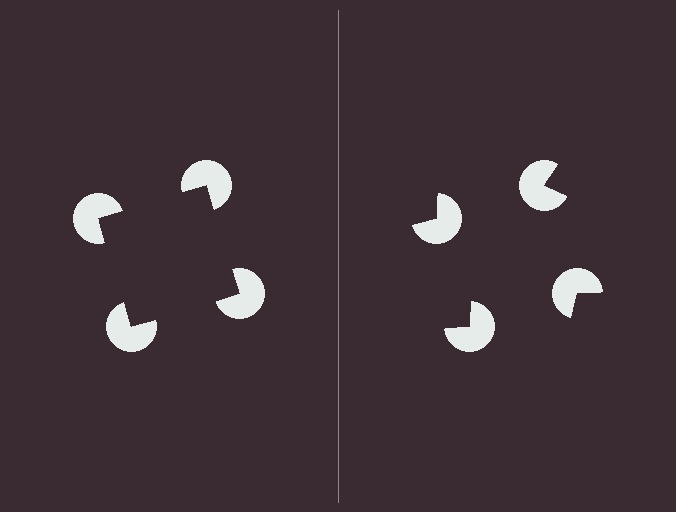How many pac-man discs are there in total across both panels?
8 — 4 on each side.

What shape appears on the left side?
An illusory square.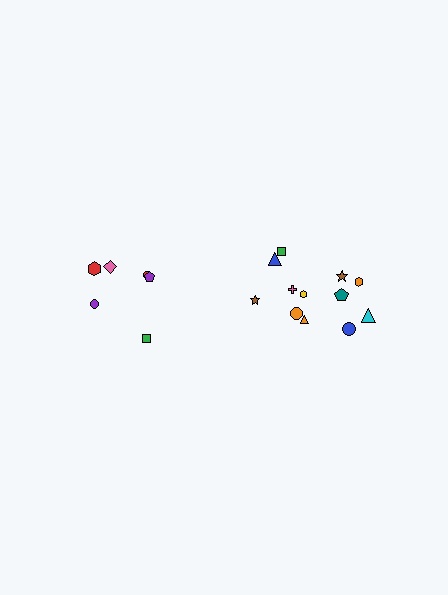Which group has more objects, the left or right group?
The right group.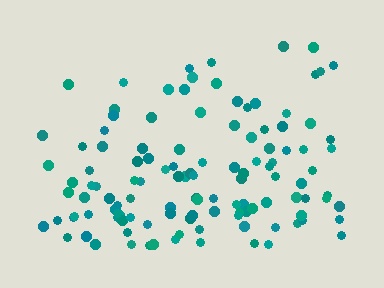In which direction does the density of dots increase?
From top to bottom, with the bottom side densest.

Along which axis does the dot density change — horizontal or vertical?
Vertical.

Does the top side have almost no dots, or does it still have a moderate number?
Still a moderate number, just noticeably fewer than the bottom.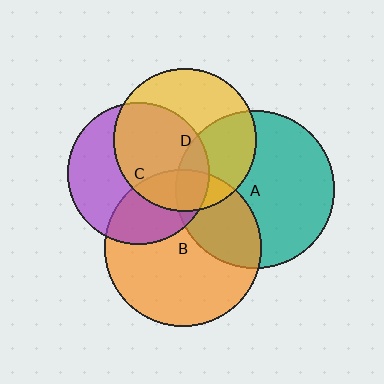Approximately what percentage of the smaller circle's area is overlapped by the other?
Approximately 15%.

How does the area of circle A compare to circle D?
Approximately 1.2 times.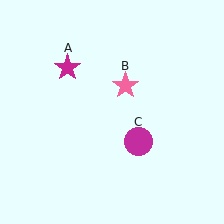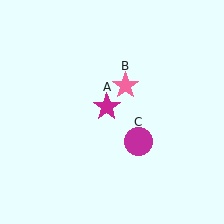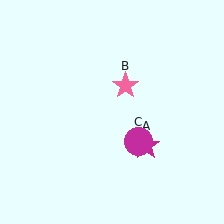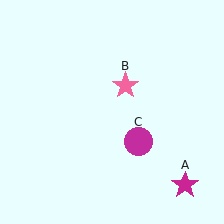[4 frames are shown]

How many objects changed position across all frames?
1 object changed position: magenta star (object A).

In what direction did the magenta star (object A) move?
The magenta star (object A) moved down and to the right.